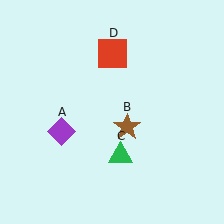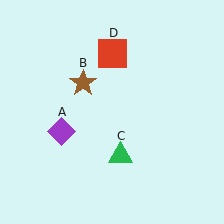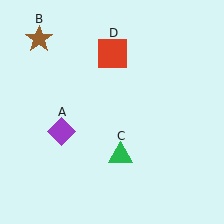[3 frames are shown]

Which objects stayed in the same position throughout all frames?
Purple diamond (object A) and green triangle (object C) and red square (object D) remained stationary.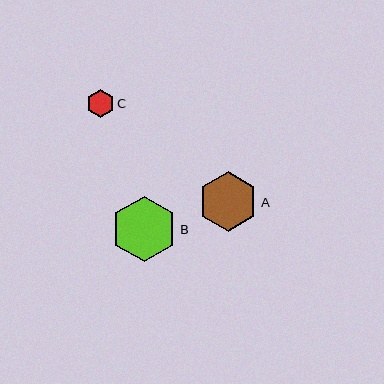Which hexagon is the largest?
Hexagon B is the largest with a size of approximately 65 pixels.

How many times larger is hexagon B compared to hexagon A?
Hexagon B is approximately 1.1 times the size of hexagon A.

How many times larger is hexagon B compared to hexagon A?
Hexagon B is approximately 1.1 times the size of hexagon A.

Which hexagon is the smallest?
Hexagon C is the smallest with a size of approximately 27 pixels.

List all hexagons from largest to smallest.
From largest to smallest: B, A, C.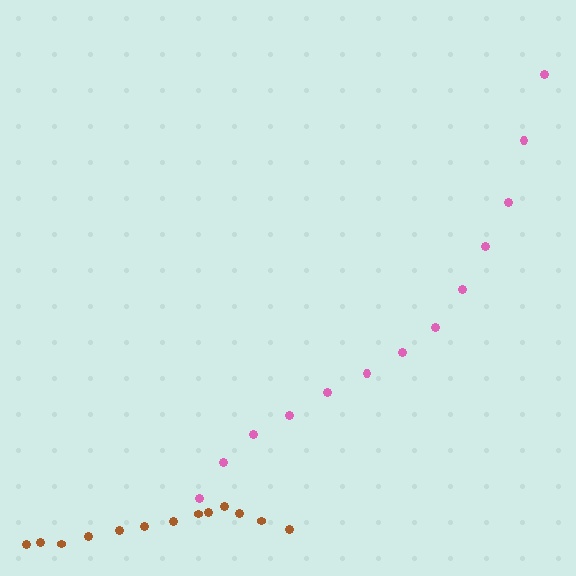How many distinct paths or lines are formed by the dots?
There are 2 distinct paths.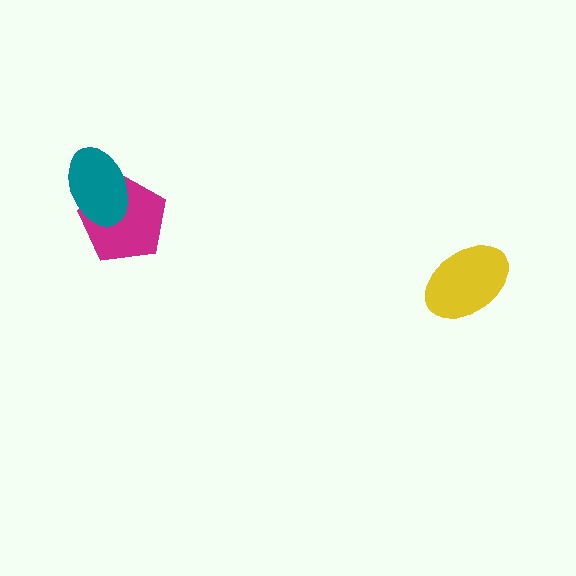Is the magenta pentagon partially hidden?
Yes, it is partially covered by another shape.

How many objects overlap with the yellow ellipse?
0 objects overlap with the yellow ellipse.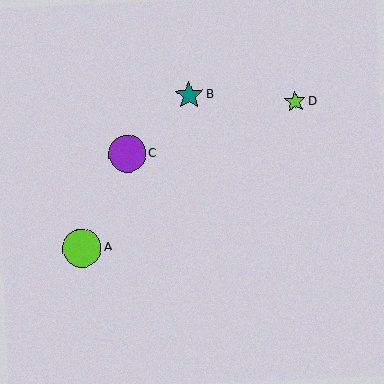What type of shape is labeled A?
Shape A is a lime circle.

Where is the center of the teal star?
The center of the teal star is at (189, 95).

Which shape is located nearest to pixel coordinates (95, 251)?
The lime circle (labeled A) at (82, 248) is nearest to that location.